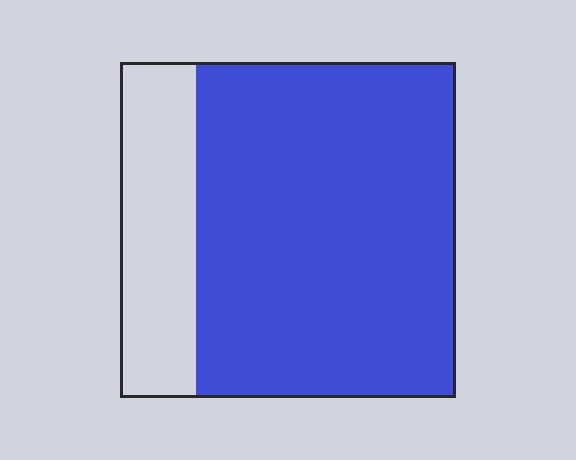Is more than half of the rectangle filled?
Yes.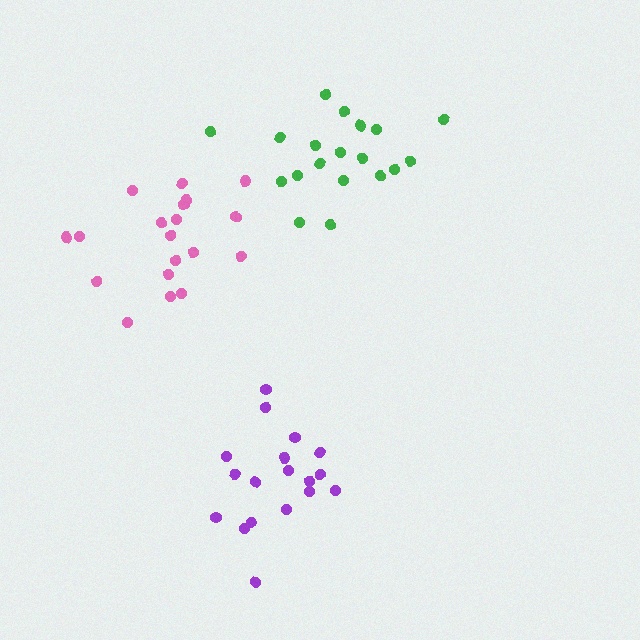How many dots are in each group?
Group 1: 18 dots, Group 2: 19 dots, Group 3: 19 dots (56 total).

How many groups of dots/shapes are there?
There are 3 groups.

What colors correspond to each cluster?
The clusters are colored: purple, green, pink.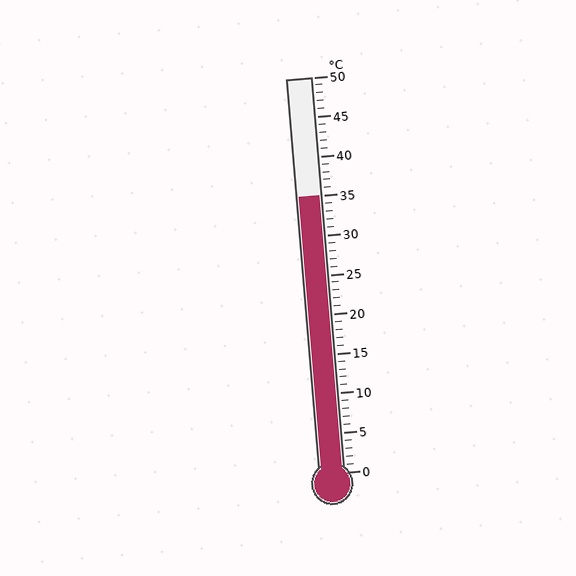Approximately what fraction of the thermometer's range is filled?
The thermometer is filled to approximately 70% of its range.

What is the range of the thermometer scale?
The thermometer scale ranges from 0°C to 50°C.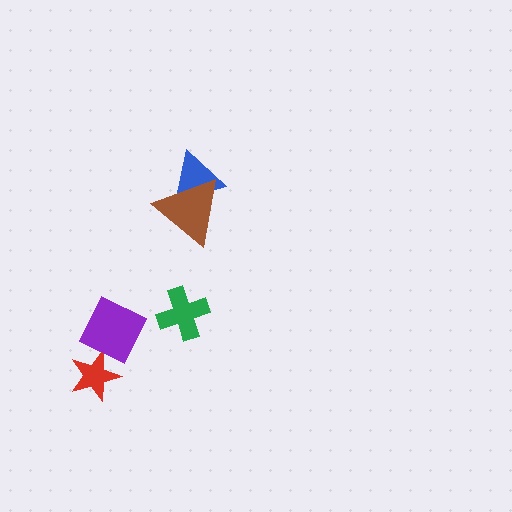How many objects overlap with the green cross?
0 objects overlap with the green cross.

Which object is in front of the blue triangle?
The brown triangle is in front of the blue triangle.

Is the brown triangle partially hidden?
No, no other shape covers it.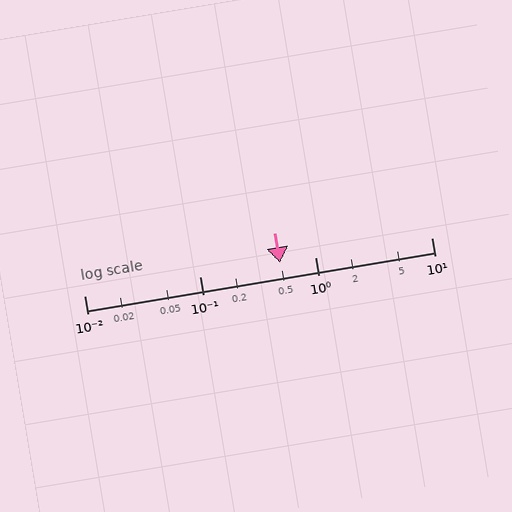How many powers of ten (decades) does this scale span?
The scale spans 3 decades, from 0.01 to 10.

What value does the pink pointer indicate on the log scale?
The pointer indicates approximately 0.49.